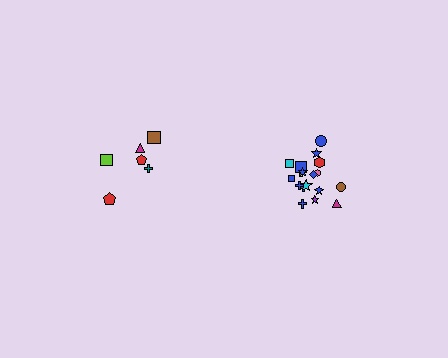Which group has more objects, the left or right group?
The right group.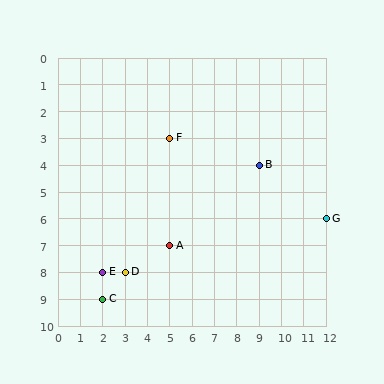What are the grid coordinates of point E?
Point E is at grid coordinates (2, 8).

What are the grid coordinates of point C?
Point C is at grid coordinates (2, 9).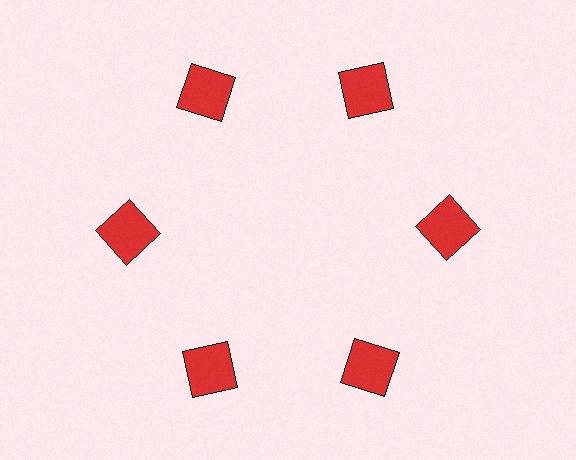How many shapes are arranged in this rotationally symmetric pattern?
There are 6 shapes, arranged in 6 groups of 1.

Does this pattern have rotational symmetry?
Yes, this pattern has 6-fold rotational symmetry. It looks the same after rotating 60 degrees around the center.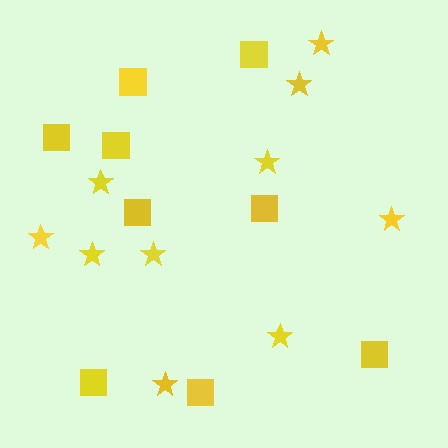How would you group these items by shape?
There are 2 groups: one group of squares (9) and one group of stars (10).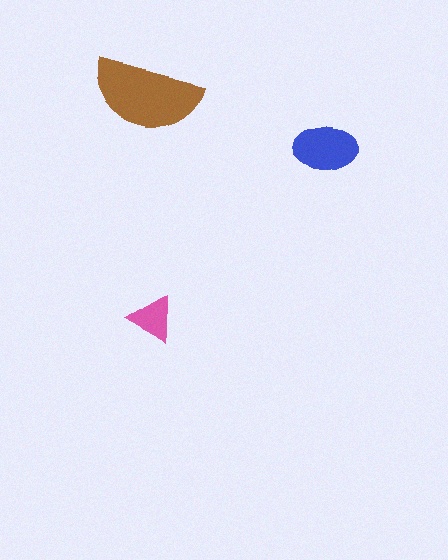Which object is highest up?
The brown semicircle is topmost.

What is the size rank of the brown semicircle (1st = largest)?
1st.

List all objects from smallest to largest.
The pink triangle, the blue ellipse, the brown semicircle.